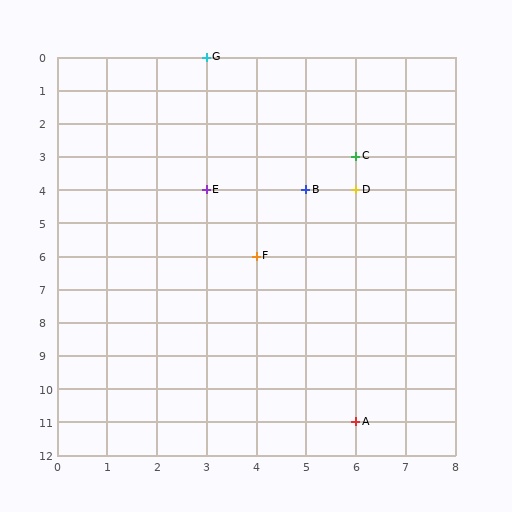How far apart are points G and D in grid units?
Points G and D are 3 columns and 4 rows apart (about 5.0 grid units diagonally).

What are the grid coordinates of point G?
Point G is at grid coordinates (3, 0).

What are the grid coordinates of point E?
Point E is at grid coordinates (3, 4).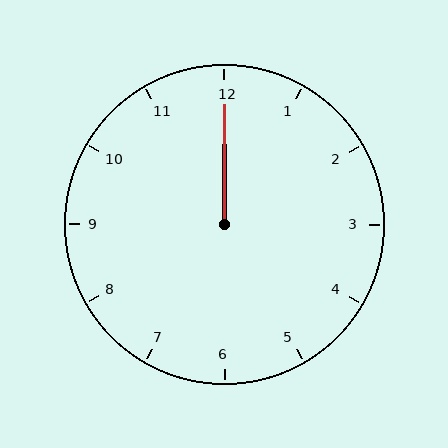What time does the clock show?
12:00.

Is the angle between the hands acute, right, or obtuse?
It is acute.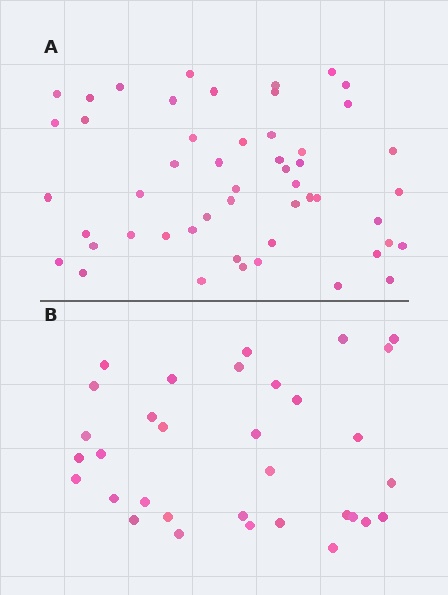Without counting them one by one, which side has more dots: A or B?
Region A (the top region) has more dots.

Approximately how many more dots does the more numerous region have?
Region A has approximately 20 more dots than region B.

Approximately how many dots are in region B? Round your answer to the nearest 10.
About 30 dots. (The exact count is 33, which rounds to 30.)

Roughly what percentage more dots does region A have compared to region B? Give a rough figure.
About 55% more.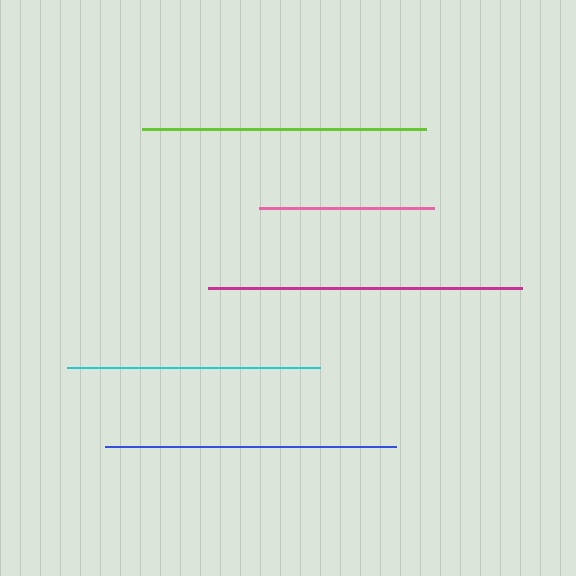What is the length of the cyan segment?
The cyan segment is approximately 254 pixels long.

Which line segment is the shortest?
The pink line is the shortest at approximately 175 pixels.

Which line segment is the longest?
The magenta line is the longest at approximately 314 pixels.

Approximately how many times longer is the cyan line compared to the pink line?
The cyan line is approximately 1.5 times the length of the pink line.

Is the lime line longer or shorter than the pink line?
The lime line is longer than the pink line.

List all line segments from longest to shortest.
From longest to shortest: magenta, blue, lime, cyan, pink.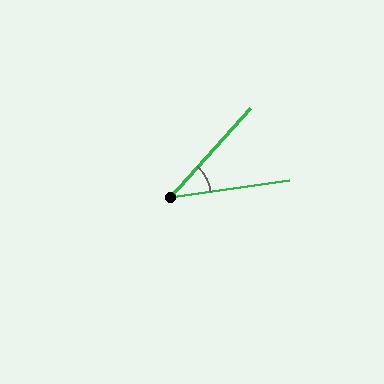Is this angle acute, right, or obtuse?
It is acute.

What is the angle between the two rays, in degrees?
Approximately 40 degrees.